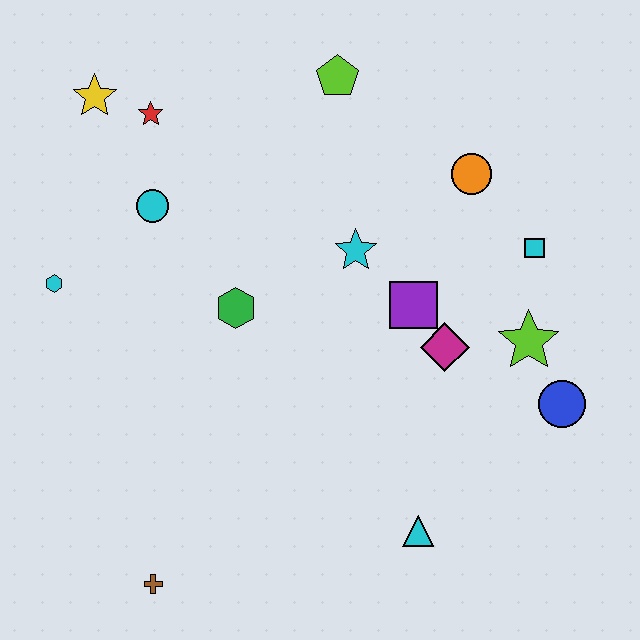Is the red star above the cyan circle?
Yes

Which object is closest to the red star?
The yellow star is closest to the red star.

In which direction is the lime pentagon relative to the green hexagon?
The lime pentagon is above the green hexagon.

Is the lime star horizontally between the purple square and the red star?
No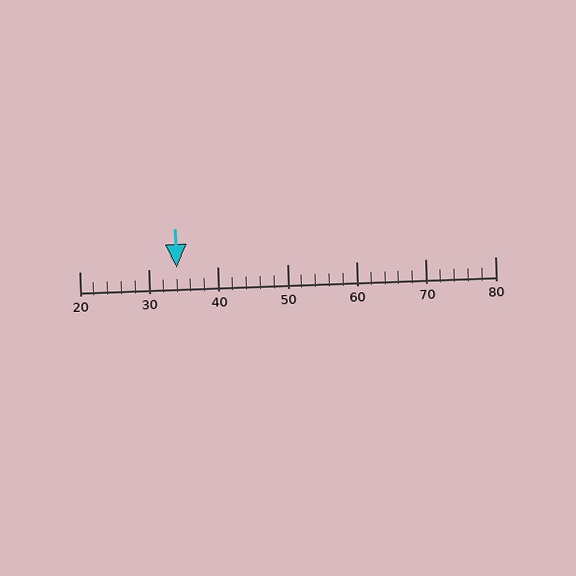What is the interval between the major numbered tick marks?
The major tick marks are spaced 10 units apart.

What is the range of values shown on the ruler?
The ruler shows values from 20 to 80.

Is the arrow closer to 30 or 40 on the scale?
The arrow is closer to 30.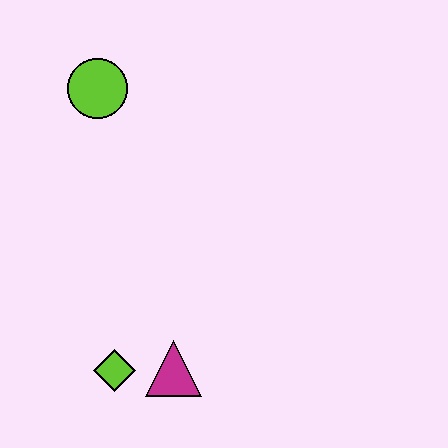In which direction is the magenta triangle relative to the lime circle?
The magenta triangle is below the lime circle.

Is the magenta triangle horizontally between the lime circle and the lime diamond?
No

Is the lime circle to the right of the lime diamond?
No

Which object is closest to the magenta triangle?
The lime diamond is closest to the magenta triangle.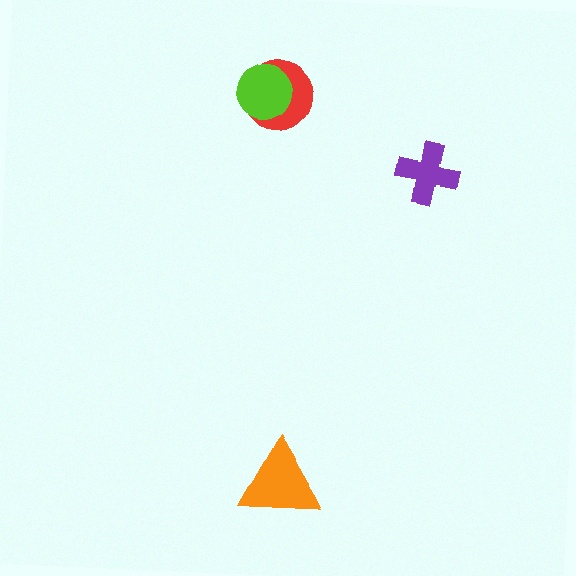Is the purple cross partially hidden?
No, no other shape covers it.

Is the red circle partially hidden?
Yes, it is partially covered by another shape.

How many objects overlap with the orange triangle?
0 objects overlap with the orange triangle.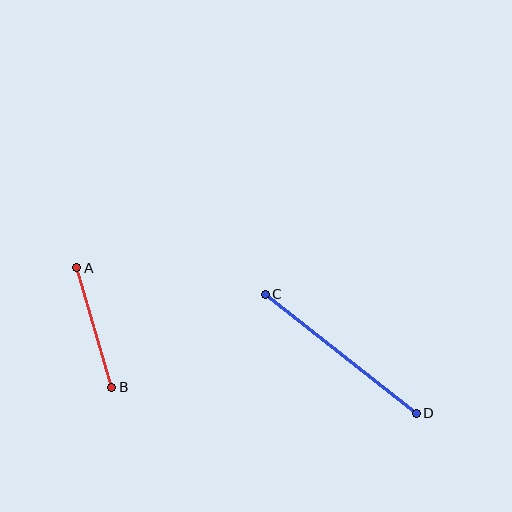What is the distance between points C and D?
The distance is approximately 192 pixels.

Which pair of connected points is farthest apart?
Points C and D are farthest apart.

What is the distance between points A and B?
The distance is approximately 124 pixels.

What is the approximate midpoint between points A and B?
The midpoint is at approximately (94, 327) pixels.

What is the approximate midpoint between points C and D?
The midpoint is at approximately (341, 354) pixels.